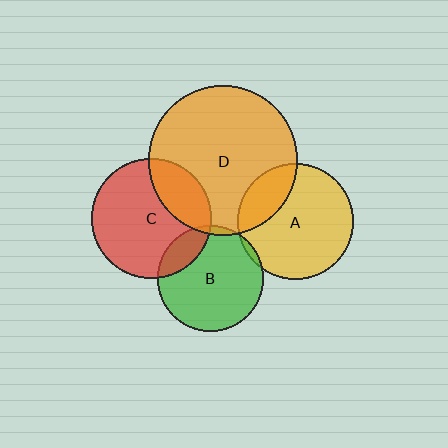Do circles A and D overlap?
Yes.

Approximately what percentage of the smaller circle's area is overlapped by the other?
Approximately 25%.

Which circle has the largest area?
Circle D (orange).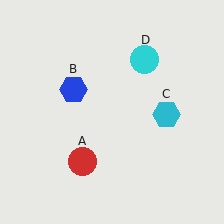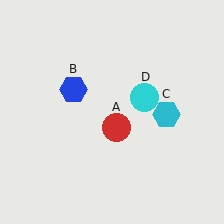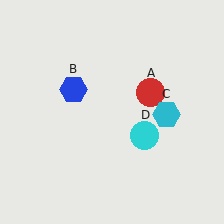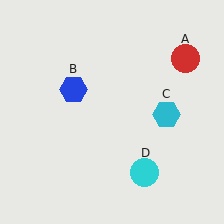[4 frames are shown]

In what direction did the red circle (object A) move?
The red circle (object A) moved up and to the right.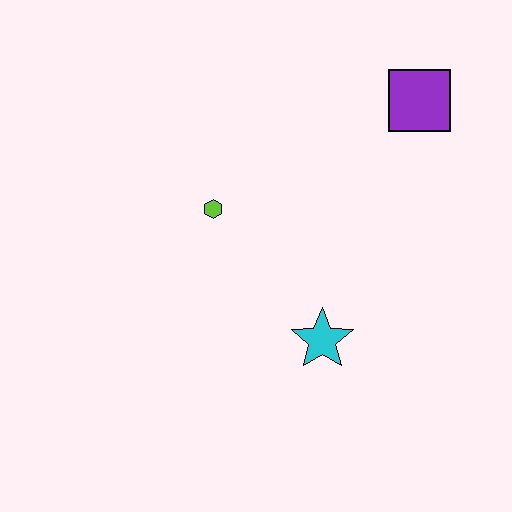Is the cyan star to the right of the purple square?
No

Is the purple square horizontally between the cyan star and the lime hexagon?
No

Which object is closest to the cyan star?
The lime hexagon is closest to the cyan star.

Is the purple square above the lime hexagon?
Yes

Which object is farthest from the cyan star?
The purple square is farthest from the cyan star.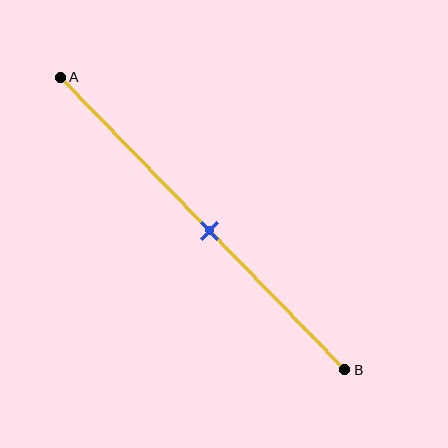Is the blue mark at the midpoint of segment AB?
Yes, the mark is approximately at the midpoint.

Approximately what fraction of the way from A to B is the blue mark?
The blue mark is approximately 50% of the way from A to B.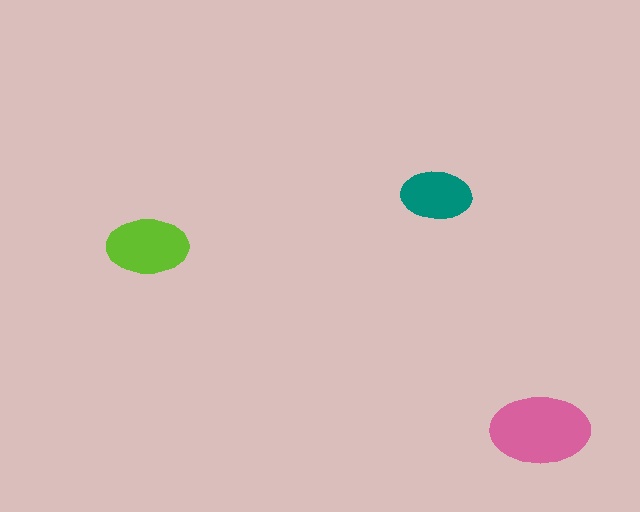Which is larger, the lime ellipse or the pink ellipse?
The pink one.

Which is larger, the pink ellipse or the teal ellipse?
The pink one.